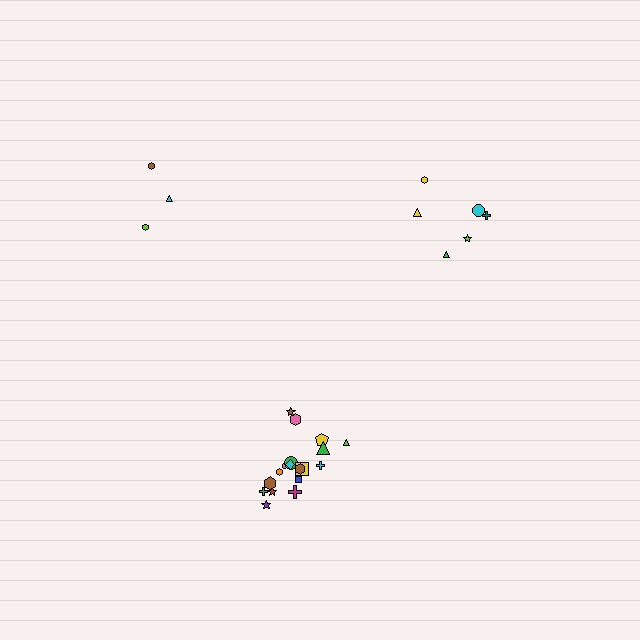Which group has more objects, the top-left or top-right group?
The top-right group.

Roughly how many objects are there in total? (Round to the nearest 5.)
Roughly 25 objects in total.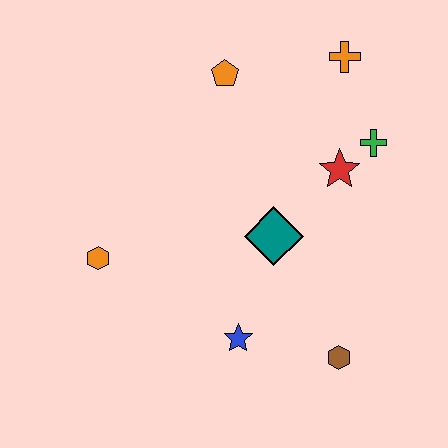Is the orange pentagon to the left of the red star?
Yes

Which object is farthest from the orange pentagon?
The brown hexagon is farthest from the orange pentagon.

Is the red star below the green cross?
Yes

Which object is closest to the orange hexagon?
The blue star is closest to the orange hexagon.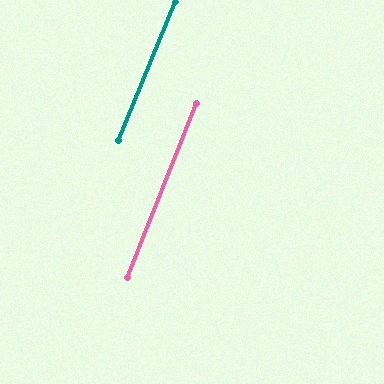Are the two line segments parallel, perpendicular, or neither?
Parallel — their directions differ by only 0.7°.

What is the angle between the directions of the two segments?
Approximately 1 degree.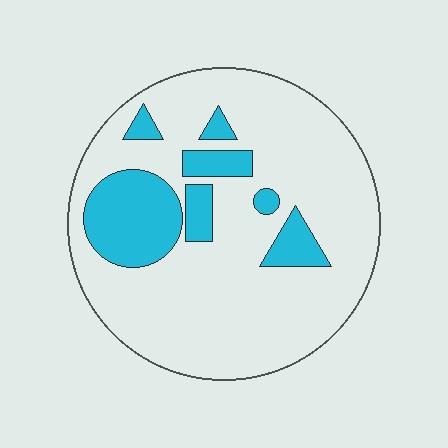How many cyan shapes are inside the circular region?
7.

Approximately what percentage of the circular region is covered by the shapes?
Approximately 20%.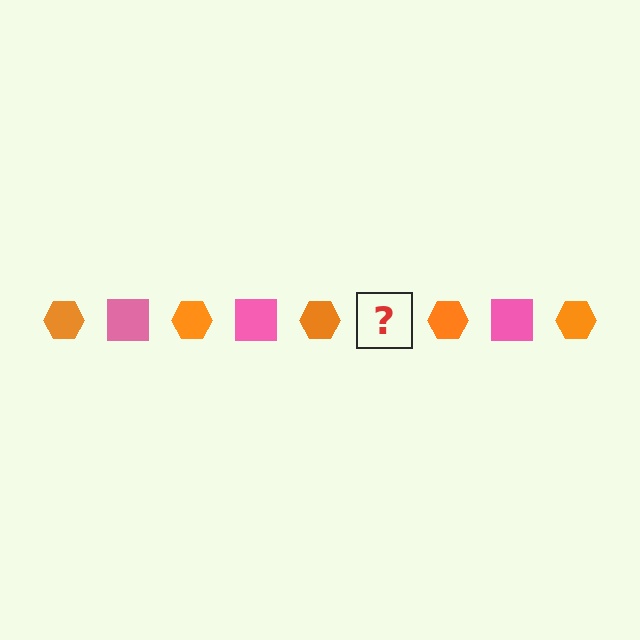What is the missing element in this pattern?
The missing element is a pink square.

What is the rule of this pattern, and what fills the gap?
The rule is that the pattern alternates between orange hexagon and pink square. The gap should be filled with a pink square.